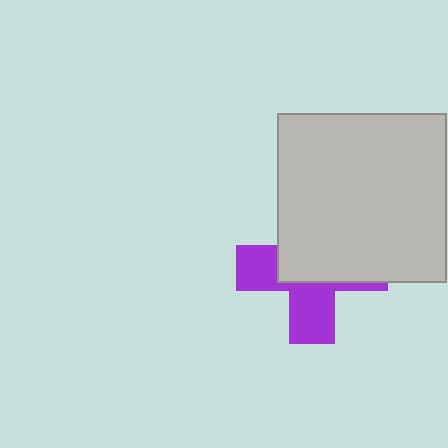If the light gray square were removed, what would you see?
You would see the complete purple cross.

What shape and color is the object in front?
The object in front is a light gray square.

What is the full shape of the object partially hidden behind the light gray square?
The partially hidden object is a purple cross.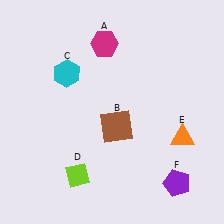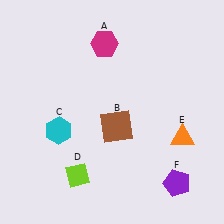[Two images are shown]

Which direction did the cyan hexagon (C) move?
The cyan hexagon (C) moved down.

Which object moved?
The cyan hexagon (C) moved down.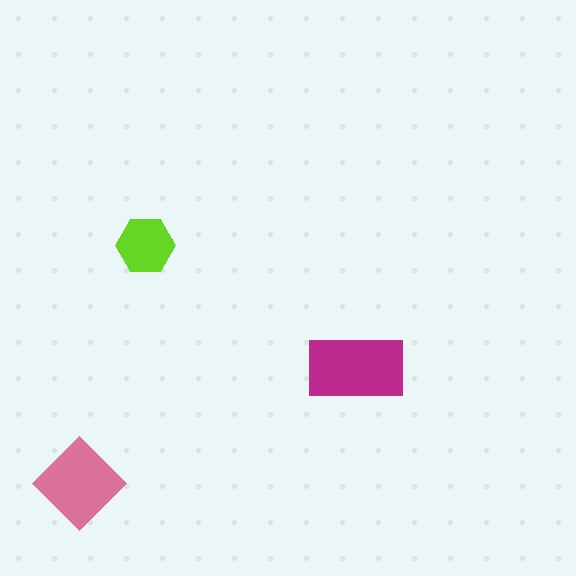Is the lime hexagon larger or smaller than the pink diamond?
Smaller.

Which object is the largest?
The magenta rectangle.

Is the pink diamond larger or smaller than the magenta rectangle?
Smaller.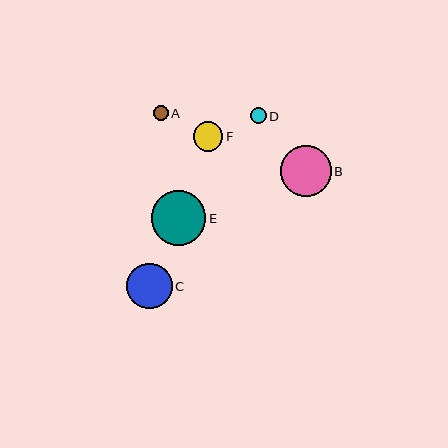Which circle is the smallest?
Circle A is the smallest with a size of approximately 15 pixels.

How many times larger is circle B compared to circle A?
Circle B is approximately 3.3 times the size of circle A.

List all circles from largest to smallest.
From largest to smallest: E, B, C, F, D, A.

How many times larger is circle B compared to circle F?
Circle B is approximately 1.7 times the size of circle F.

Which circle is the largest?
Circle E is the largest with a size of approximately 54 pixels.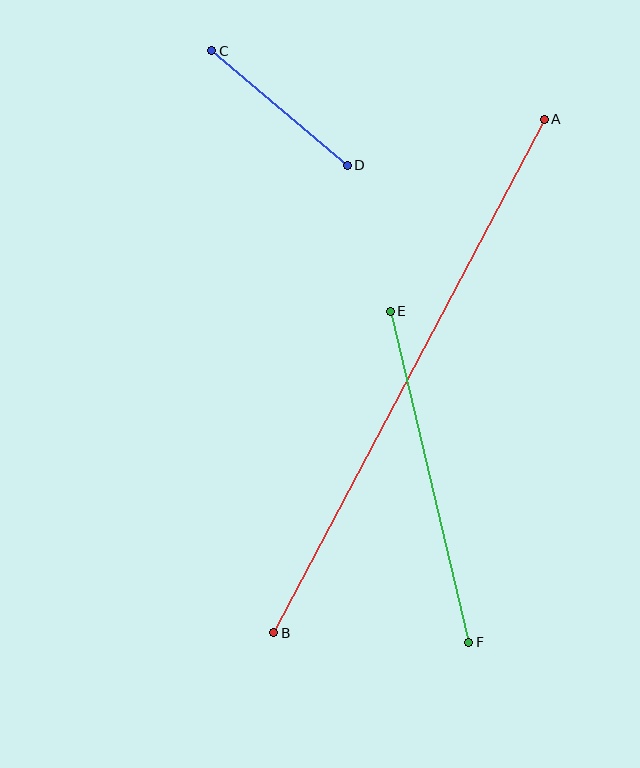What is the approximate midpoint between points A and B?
The midpoint is at approximately (409, 376) pixels.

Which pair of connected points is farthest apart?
Points A and B are farthest apart.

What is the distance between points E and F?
The distance is approximately 340 pixels.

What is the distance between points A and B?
The distance is approximately 580 pixels.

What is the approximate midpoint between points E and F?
The midpoint is at approximately (429, 477) pixels.